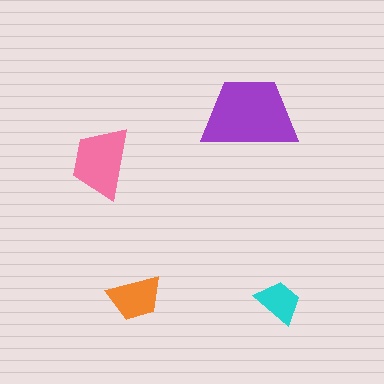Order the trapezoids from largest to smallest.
the purple one, the pink one, the orange one, the cyan one.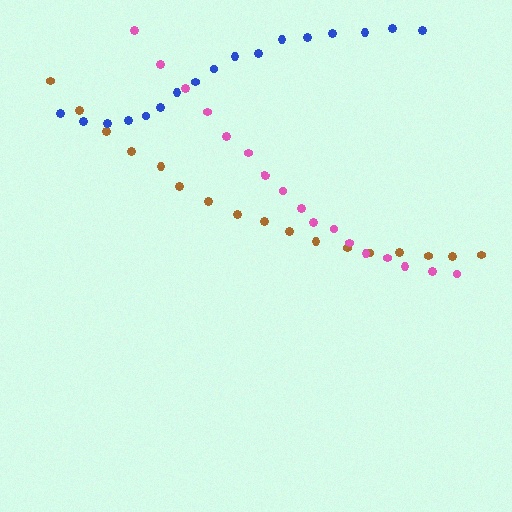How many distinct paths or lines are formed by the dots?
There are 3 distinct paths.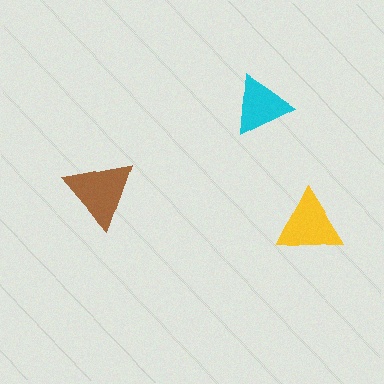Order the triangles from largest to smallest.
the brown one, the yellow one, the cyan one.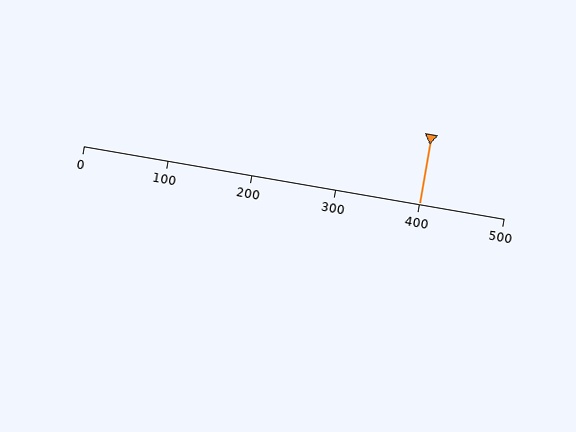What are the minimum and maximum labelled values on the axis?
The axis runs from 0 to 500.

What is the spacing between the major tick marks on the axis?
The major ticks are spaced 100 apart.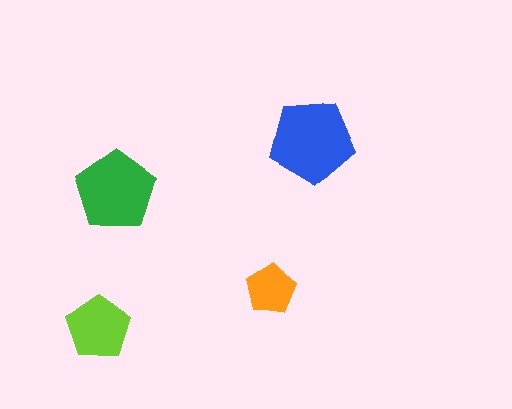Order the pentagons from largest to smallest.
the blue one, the green one, the lime one, the orange one.